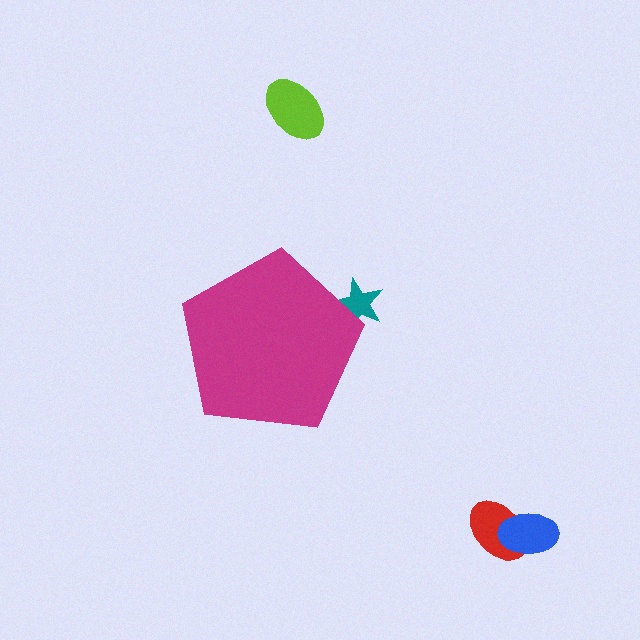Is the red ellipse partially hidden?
No, the red ellipse is fully visible.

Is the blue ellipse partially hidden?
No, the blue ellipse is fully visible.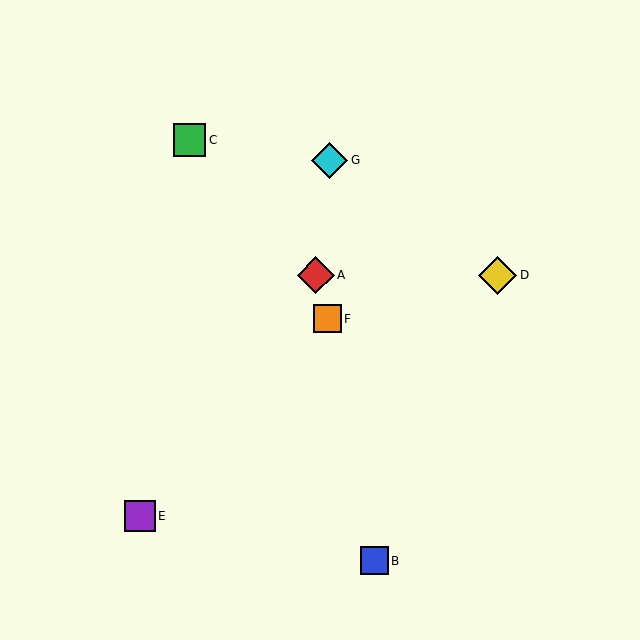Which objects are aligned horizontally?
Objects A, D are aligned horizontally.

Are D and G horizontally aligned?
No, D is at y≈275 and G is at y≈160.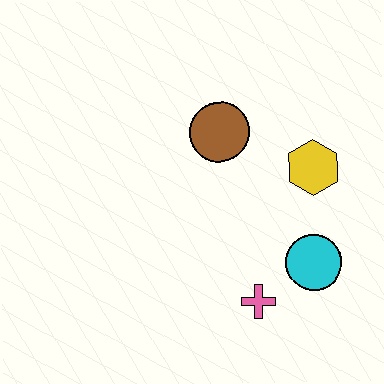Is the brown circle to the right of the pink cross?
No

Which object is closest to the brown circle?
The yellow hexagon is closest to the brown circle.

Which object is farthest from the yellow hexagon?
The pink cross is farthest from the yellow hexagon.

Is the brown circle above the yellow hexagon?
Yes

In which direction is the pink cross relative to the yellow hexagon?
The pink cross is below the yellow hexagon.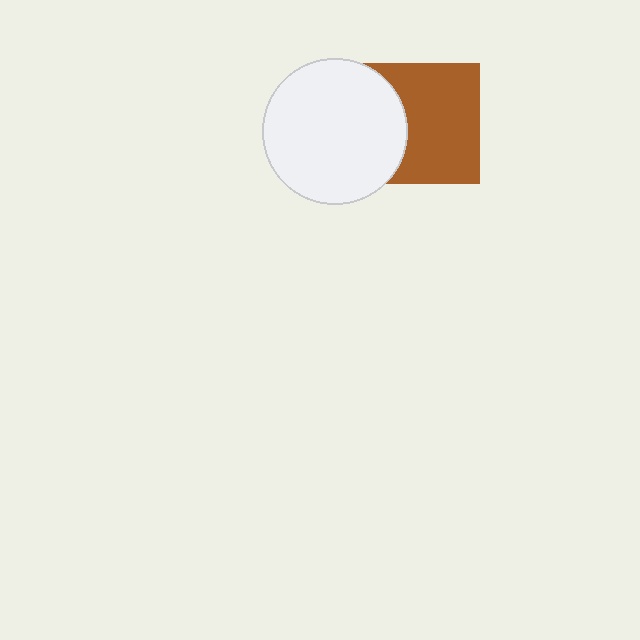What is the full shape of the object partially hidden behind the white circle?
The partially hidden object is a brown square.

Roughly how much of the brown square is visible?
Most of it is visible (roughly 68%).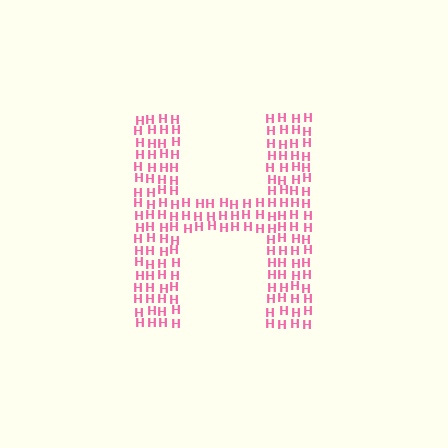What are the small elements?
The small elements are letter H's.